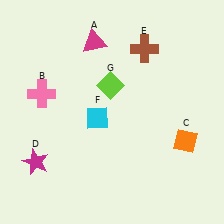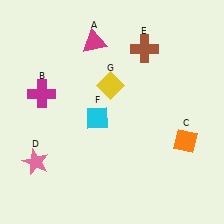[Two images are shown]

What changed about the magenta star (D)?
In Image 1, D is magenta. In Image 2, it changed to pink.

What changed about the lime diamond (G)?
In Image 1, G is lime. In Image 2, it changed to yellow.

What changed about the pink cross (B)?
In Image 1, B is pink. In Image 2, it changed to magenta.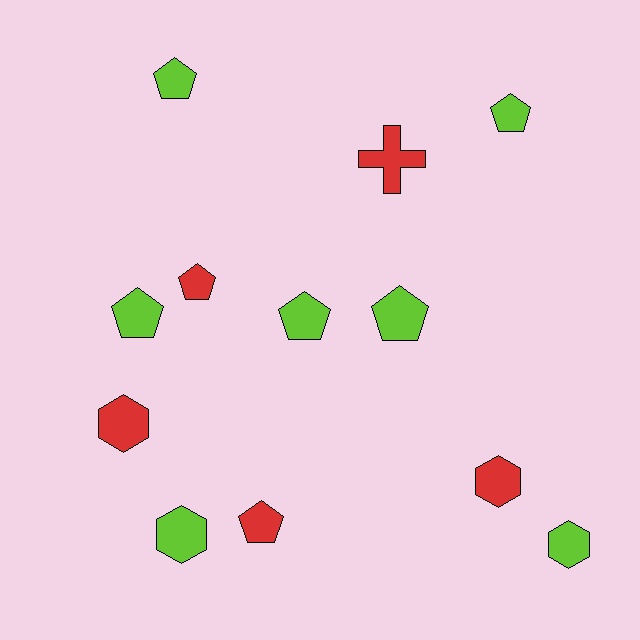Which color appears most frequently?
Lime, with 7 objects.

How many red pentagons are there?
There are 2 red pentagons.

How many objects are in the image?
There are 12 objects.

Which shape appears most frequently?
Pentagon, with 7 objects.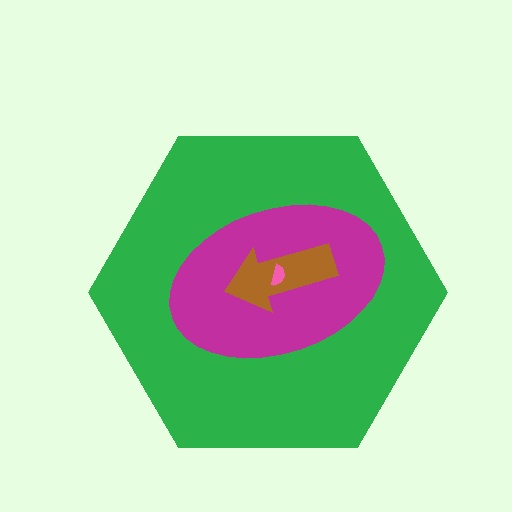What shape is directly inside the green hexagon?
The magenta ellipse.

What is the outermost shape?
The green hexagon.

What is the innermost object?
The pink semicircle.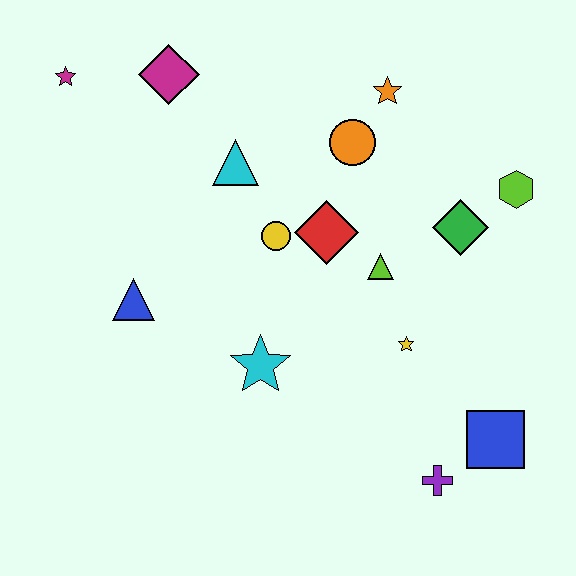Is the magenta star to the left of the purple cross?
Yes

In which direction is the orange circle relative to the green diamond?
The orange circle is to the left of the green diamond.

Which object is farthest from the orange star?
The purple cross is farthest from the orange star.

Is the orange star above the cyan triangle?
Yes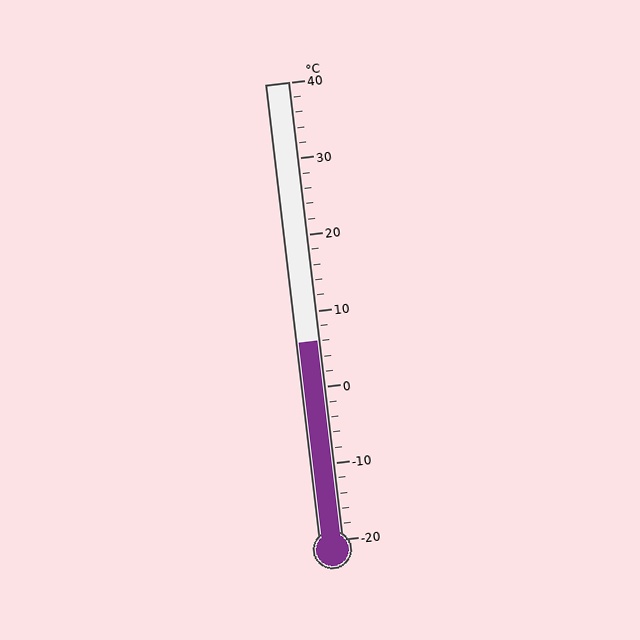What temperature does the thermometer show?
The thermometer shows approximately 6°C.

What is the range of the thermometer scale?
The thermometer scale ranges from -20°C to 40°C.